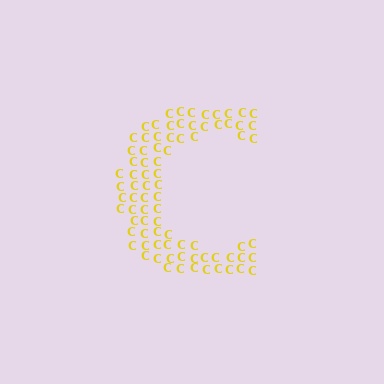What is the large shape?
The large shape is the letter C.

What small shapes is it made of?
It is made of small letter C's.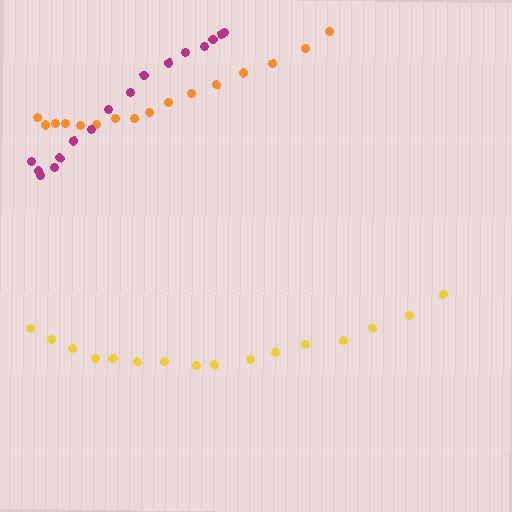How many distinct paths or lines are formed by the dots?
There are 3 distinct paths.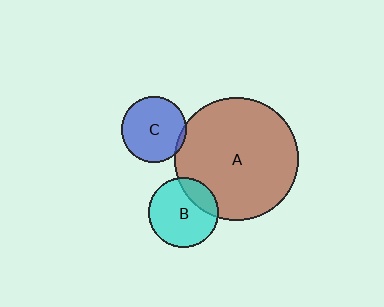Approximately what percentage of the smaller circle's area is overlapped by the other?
Approximately 20%.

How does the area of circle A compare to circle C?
Approximately 3.6 times.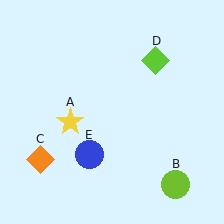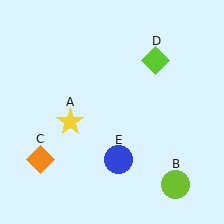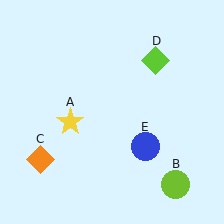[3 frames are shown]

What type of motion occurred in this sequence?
The blue circle (object E) rotated counterclockwise around the center of the scene.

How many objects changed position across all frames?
1 object changed position: blue circle (object E).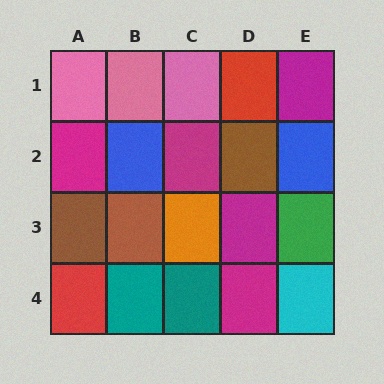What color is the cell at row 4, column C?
Teal.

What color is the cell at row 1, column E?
Magenta.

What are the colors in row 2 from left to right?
Magenta, blue, magenta, brown, blue.